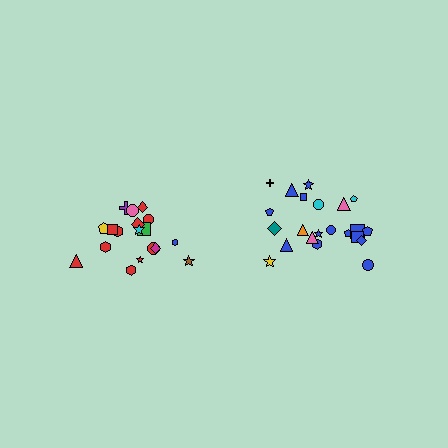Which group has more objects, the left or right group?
The right group.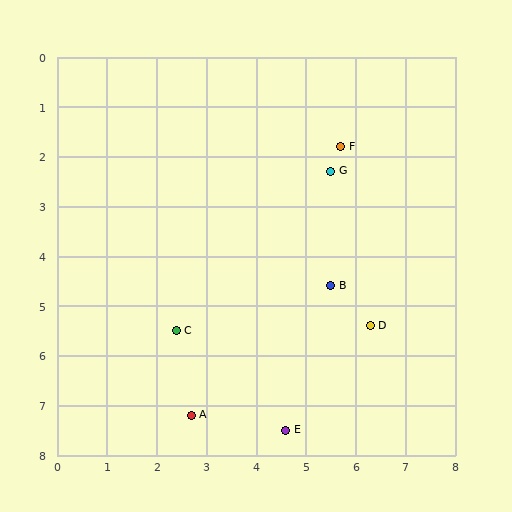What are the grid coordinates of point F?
Point F is at approximately (5.7, 1.8).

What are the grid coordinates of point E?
Point E is at approximately (4.6, 7.5).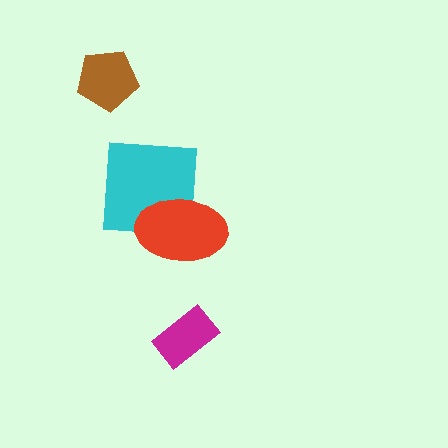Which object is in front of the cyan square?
The red ellipse is in front of the cyan square.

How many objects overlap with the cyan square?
1 object overlaps with the cyan square.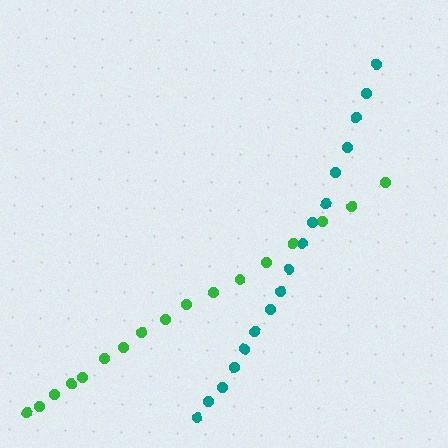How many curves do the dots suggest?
There are 2 distinct paths.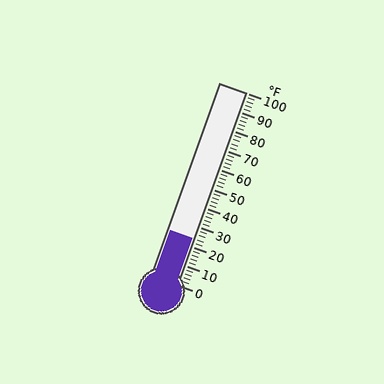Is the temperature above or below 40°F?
The temperature is below 40°F.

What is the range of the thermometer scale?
The thermometer scale ranges from 0°F to 100°F.